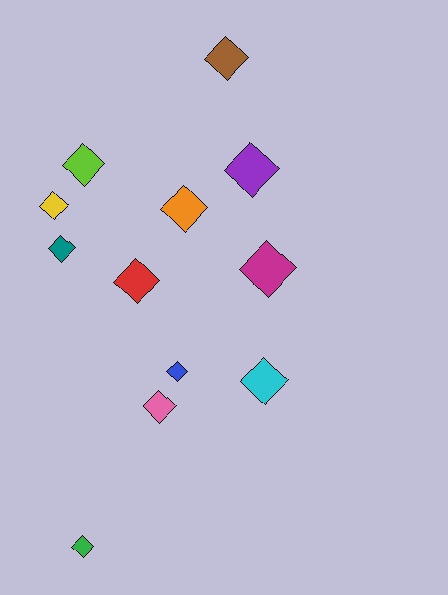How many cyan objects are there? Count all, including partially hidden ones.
There is 1 cyan object.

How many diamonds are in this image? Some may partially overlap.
There are 12 diamonds.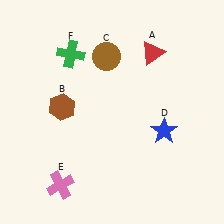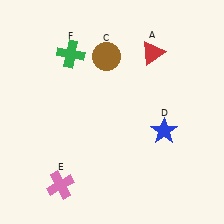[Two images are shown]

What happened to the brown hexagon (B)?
The brown hexagon (B) was removed in Image 2. It was in the top-left area of Image 1.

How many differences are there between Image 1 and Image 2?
There is 1 difference between the two images.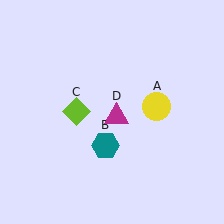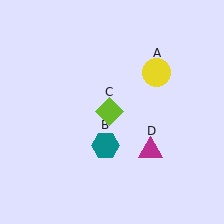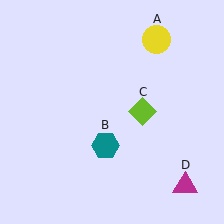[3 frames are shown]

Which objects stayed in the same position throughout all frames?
Teal hexagon (object B) remained stationary.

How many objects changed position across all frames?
3 objects changed position: yellow circle (object A), lime diamond (object C), magenta triangle (object D).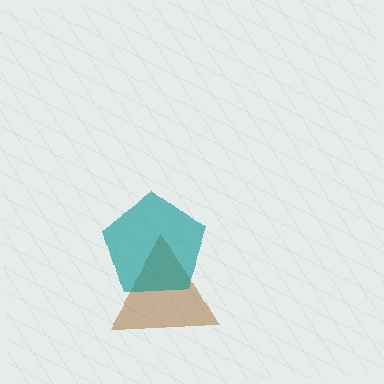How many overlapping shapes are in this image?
There are 2 overlapping shapes in the image.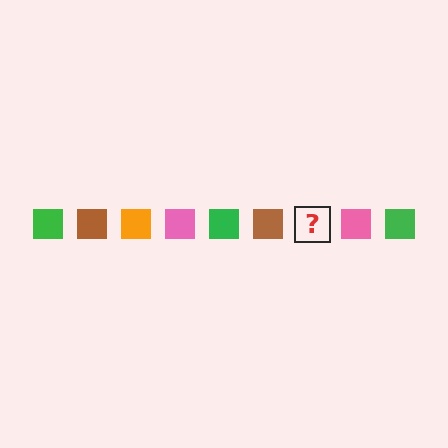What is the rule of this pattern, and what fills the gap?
The rule is that the pattern cycles through green, brown, orange, pink squares. The gap should be filled with an orange square.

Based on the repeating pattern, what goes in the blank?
The blank should be an orange square.